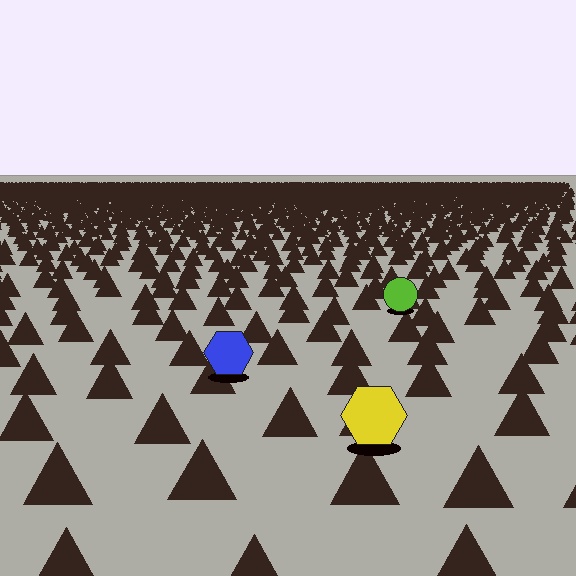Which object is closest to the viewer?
The yellow hexagon is closest. The texture marks near it are larger and more spread out.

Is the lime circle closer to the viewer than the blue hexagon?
No. The blue hexagon is closer — you can tell from the texture gradient: the ground texture is coarser near it.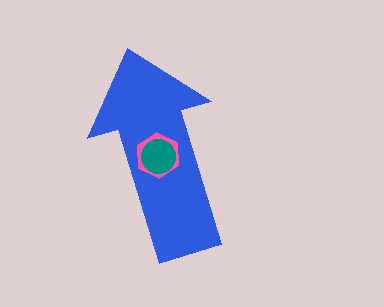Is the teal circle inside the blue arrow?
Yes.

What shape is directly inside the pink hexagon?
The teal circle.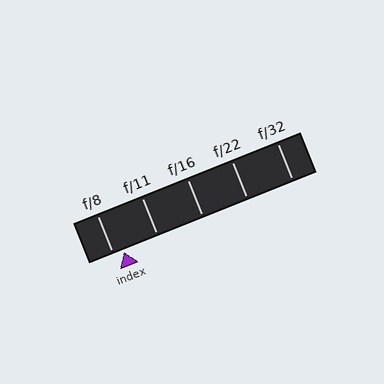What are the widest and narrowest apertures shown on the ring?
The widest aperture shown is f/8 and the narrowest is f/32.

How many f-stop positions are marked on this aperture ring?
There are 5 f-stop positions marked.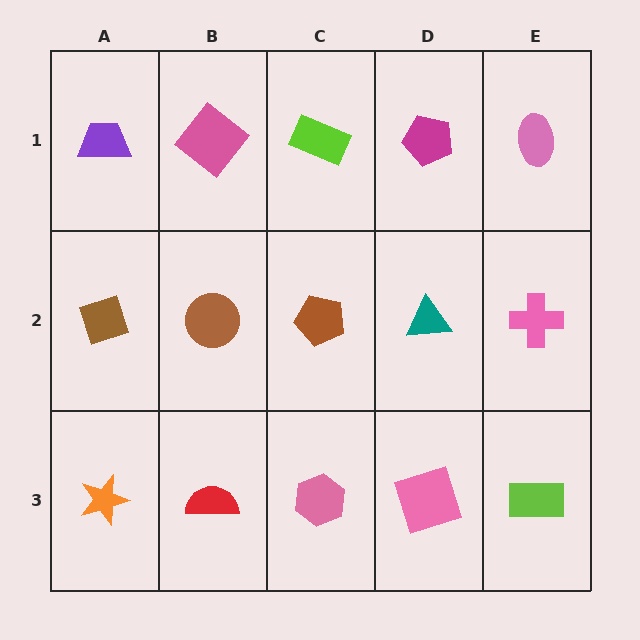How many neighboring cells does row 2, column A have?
3.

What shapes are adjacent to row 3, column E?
A pink cross (row 2, column E), a pink square (row 3, column D).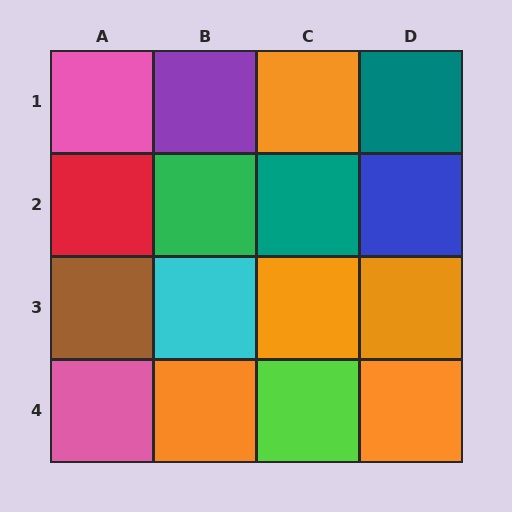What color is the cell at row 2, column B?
Green.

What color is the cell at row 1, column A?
Pink.